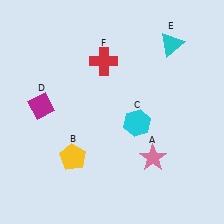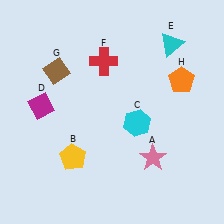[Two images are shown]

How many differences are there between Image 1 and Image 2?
There are 2 differences between the two images.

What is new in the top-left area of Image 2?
A brown diamond (G) was added in the top-left area of Image 2.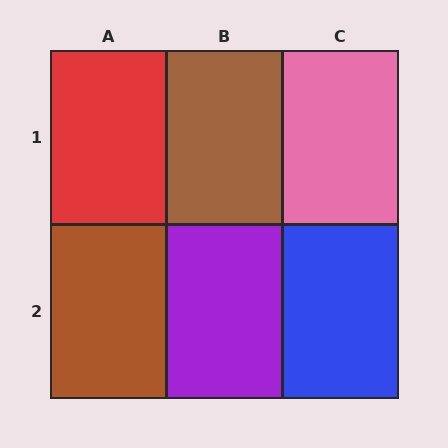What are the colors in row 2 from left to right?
Brown, purple, blue.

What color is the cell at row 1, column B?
Brown.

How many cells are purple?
1 cell is purple.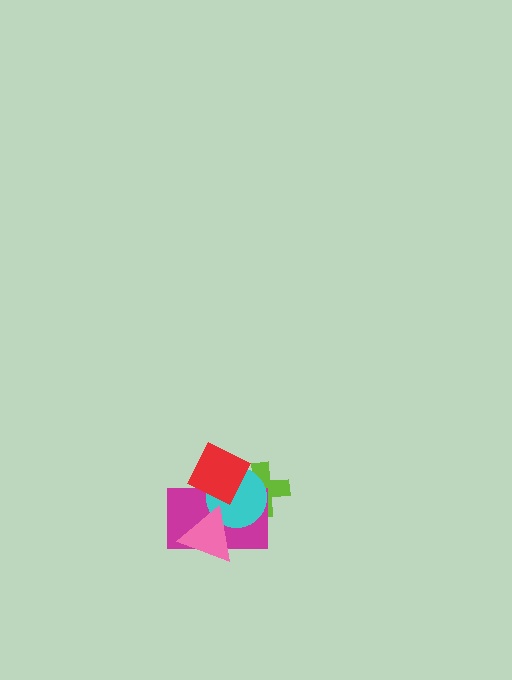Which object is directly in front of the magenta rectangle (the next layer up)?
The cyan circle is directly in front of the magenta rectangle.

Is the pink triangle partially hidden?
No, no other shape covers it.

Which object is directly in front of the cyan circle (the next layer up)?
The pink triangle is directly in front of the cyan circle.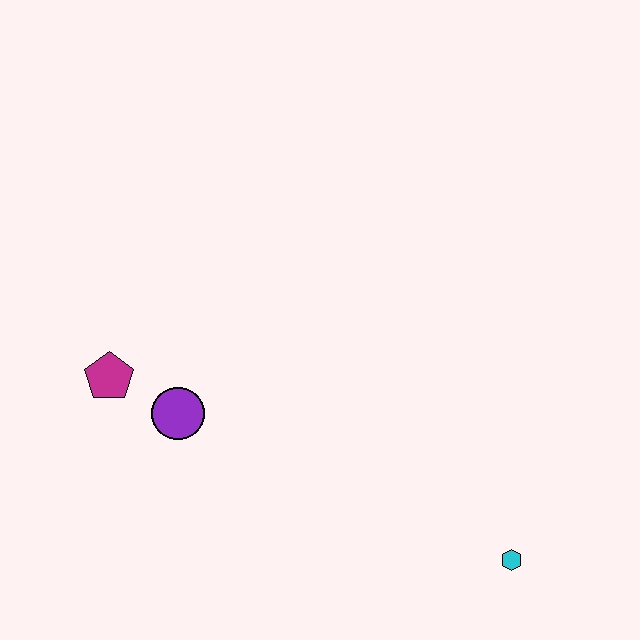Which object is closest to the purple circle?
The magenta pentagon is closest to the purple circle.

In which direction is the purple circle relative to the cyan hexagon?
The purple circle is to the left of the cyan hexagon.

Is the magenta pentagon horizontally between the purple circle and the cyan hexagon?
No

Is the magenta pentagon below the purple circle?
No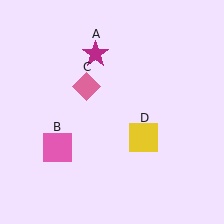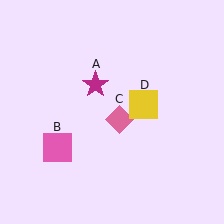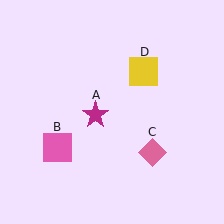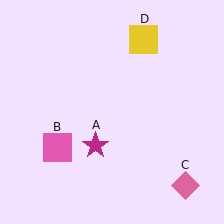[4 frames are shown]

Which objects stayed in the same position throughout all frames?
Pink square (object B) remained stationary.